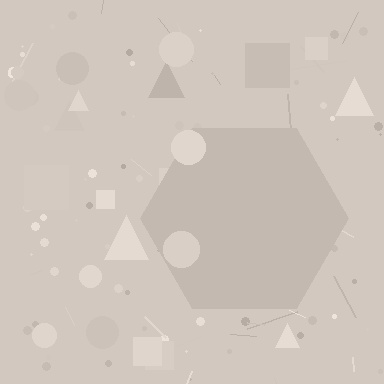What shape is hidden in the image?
A hexagon is hidden in the image.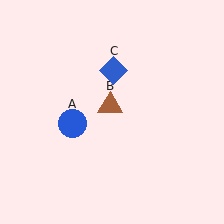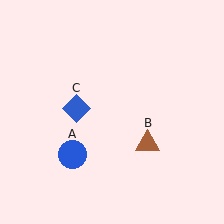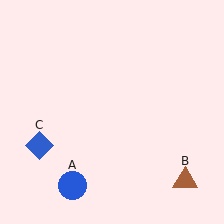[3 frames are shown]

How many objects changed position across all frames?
3 objects changed position: blue circle (object A), brown triangle (object B), blue diamond (object C).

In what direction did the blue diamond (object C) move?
The blue diamond (object C) moved down and to the left.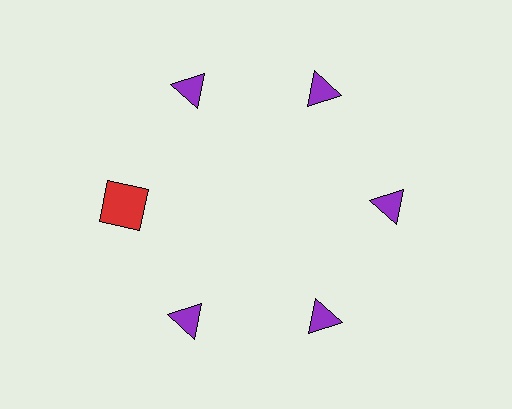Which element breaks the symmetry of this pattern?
The red square at roughly the 9 o'clock position breaks the symmetry. All other shapes are purple triangles.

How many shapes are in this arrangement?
There are 6 shapes arranged in a ring pattern.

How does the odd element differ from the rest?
It differs in both color (red instead of purple) and shape (square instead of triangle).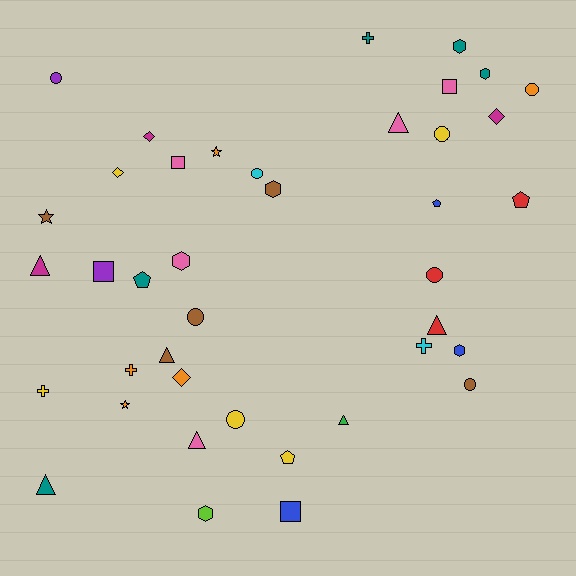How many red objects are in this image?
There are 3 red objects.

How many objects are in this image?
There are 40 objects.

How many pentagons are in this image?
There are 4 pentagons.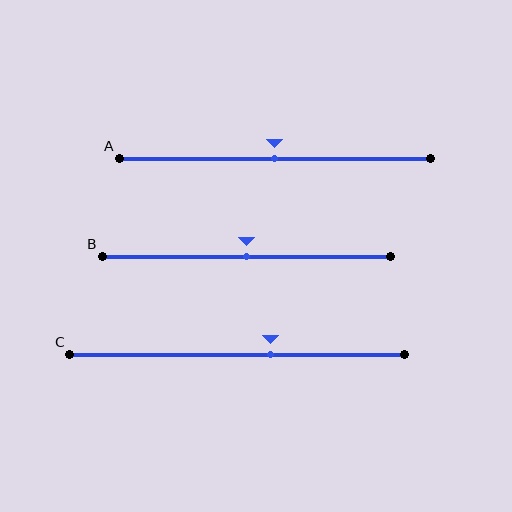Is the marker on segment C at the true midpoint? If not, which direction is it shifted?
No, the marker on segment C is shifted to the right by about 10% of the segment length.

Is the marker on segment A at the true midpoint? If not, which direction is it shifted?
Yes, the marker on segment A is at the true midpoint.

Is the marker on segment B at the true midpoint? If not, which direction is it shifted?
Yes, the marker on segment B is at the true midpoint.